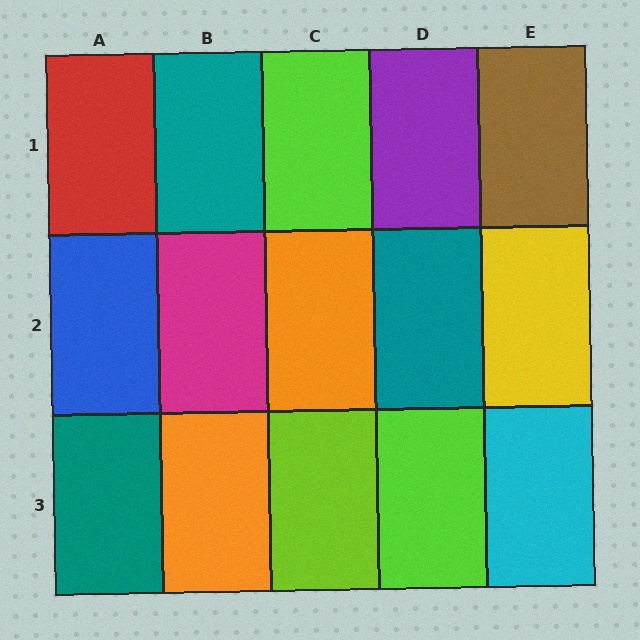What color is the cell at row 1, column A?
Red.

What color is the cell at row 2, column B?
Magenta.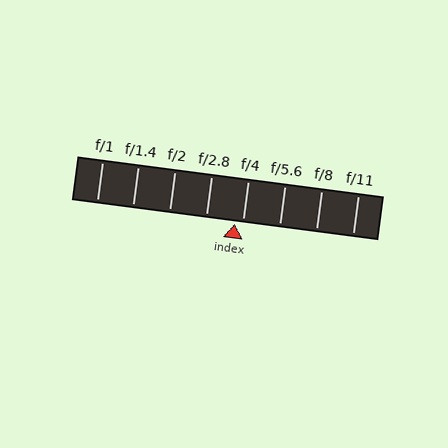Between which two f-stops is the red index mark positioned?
The index mark is between f/2.8 and f/4.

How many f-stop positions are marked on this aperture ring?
There are 8 f-stop positions marked.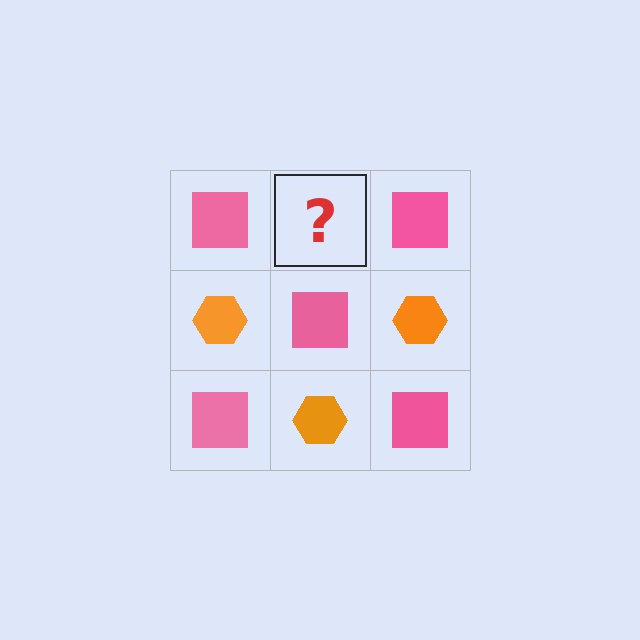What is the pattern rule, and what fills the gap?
The rule is that it alternates pink square and orange hexagon in a checkerboard pattern. The gap should be filled with an orange hexagon.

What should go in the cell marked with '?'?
The missing cell should contain an orange hexagon.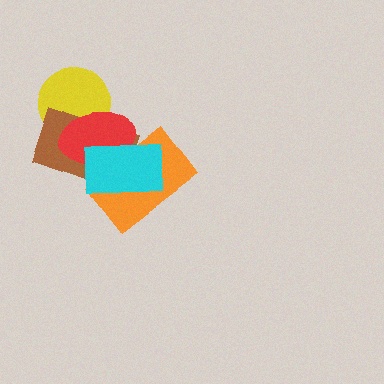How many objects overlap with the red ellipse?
4 objects overlap with the red ellipse.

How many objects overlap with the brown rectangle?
4 objects overlap with the brown rectangle.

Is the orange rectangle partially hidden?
Yes, it is partially covered by another shape.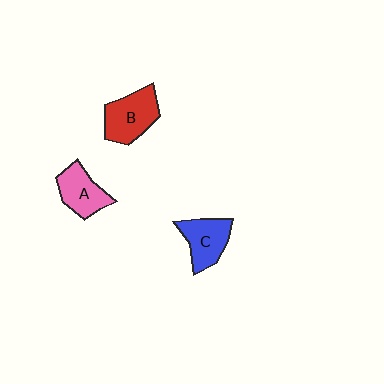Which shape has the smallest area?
Shape A (pink).